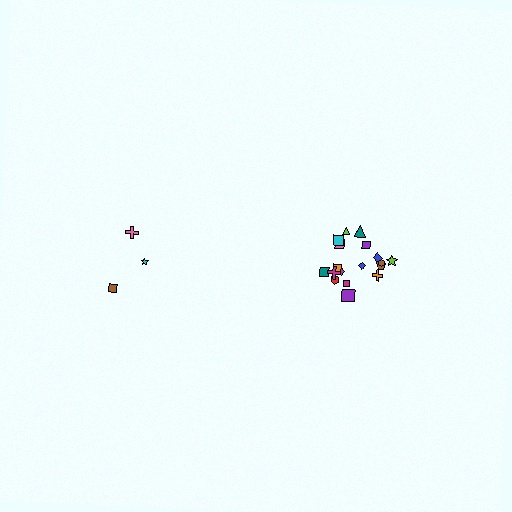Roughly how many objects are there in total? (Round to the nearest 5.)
Roughly 20 objects in total.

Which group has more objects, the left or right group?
The right group.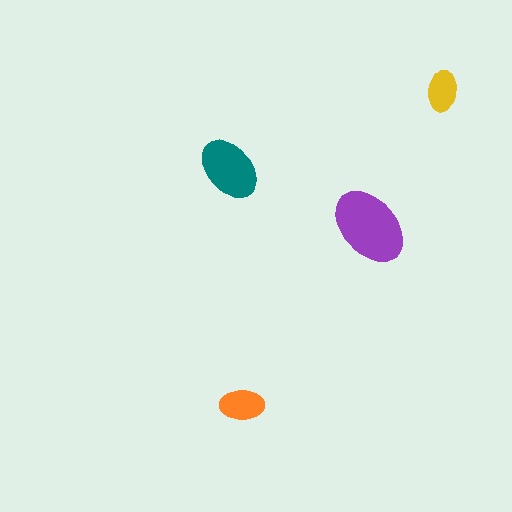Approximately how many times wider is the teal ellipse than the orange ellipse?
About 1.5 times wider.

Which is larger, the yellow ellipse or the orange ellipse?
The orange one.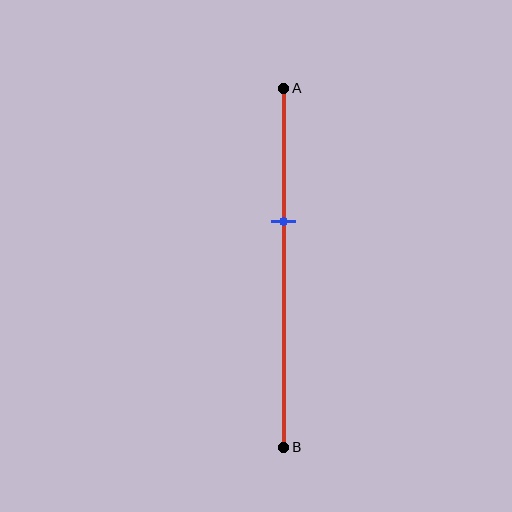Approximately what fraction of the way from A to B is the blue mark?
The blue mark is approximately 35% of the way from A to B.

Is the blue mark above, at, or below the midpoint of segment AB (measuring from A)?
The blue mark is above the midpoint of segment AB.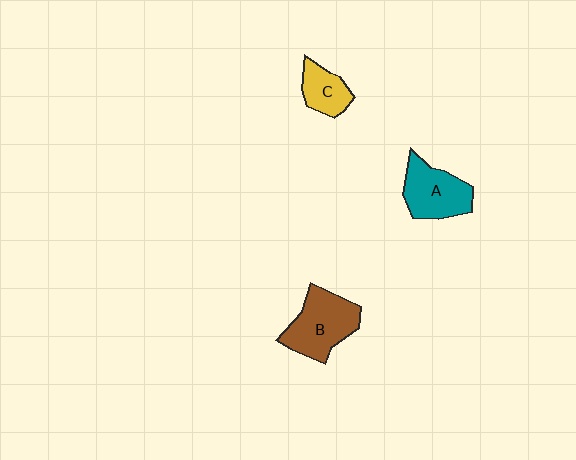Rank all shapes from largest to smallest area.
From largest to smallest: B (brown), A (teal), C (yellow).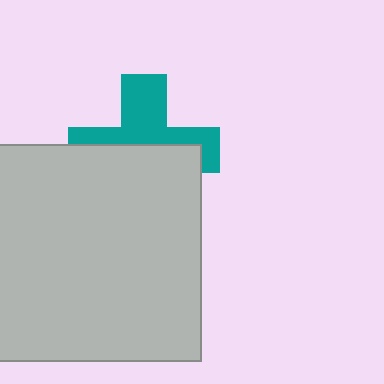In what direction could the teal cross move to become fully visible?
The teal cross could move up. That would shift it out from behind the light gray square entirely.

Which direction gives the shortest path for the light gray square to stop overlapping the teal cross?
Moving down gives the shortest separation.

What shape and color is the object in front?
The object in front is a light gray square.